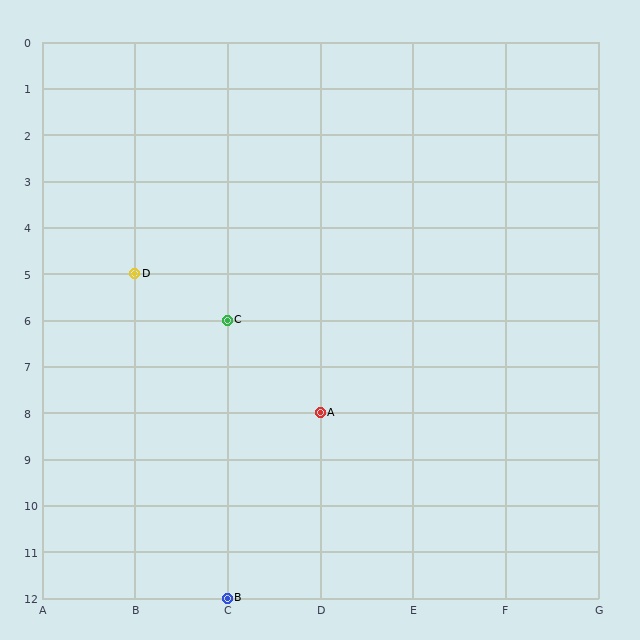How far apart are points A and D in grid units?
Points A and D are 2 columns and 3 rows apart (about 3.6 grid units diagonally).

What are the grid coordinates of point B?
Point B is at grid coordinates (C, 12).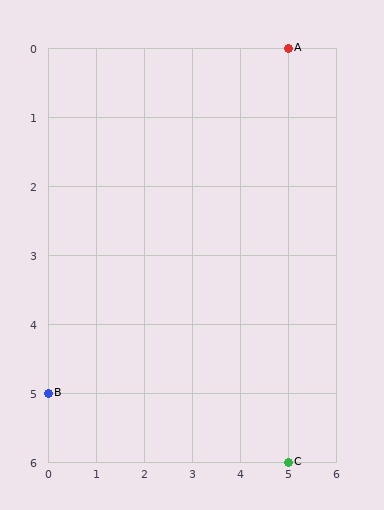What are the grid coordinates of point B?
Point B is at grid coordinates (0, 5).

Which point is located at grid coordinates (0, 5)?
Point B is at (0, 5).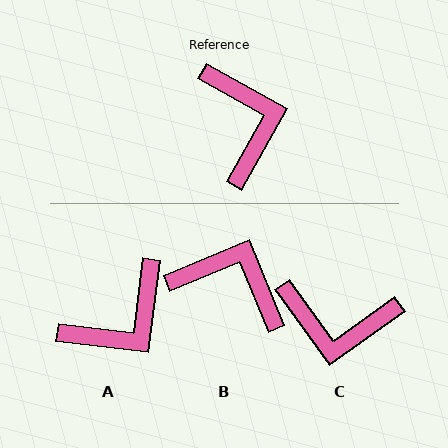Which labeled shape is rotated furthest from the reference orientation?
C, about 115 degrees away.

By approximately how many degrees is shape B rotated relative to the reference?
Approximately 52 degrees counter-clockwise.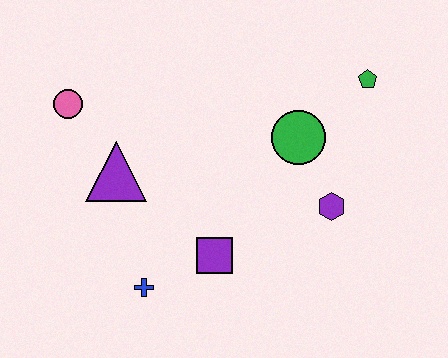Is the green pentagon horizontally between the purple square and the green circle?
No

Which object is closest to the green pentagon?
The green circle is closest to the green pentagon.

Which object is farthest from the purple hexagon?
The pink circle is farthest from the purple hexagon.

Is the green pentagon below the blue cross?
No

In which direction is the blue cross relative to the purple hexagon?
The blue cross is to the left of the purple hexagon.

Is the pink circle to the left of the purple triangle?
Yes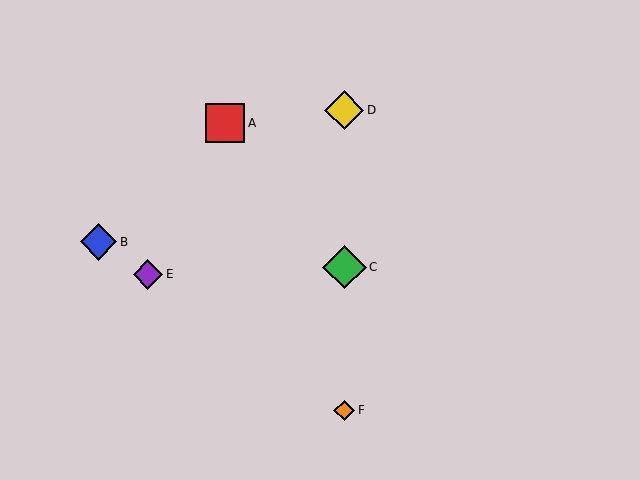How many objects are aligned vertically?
3 objects (C, D, F) are aligned vertically.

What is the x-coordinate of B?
Object B is at x≈99.